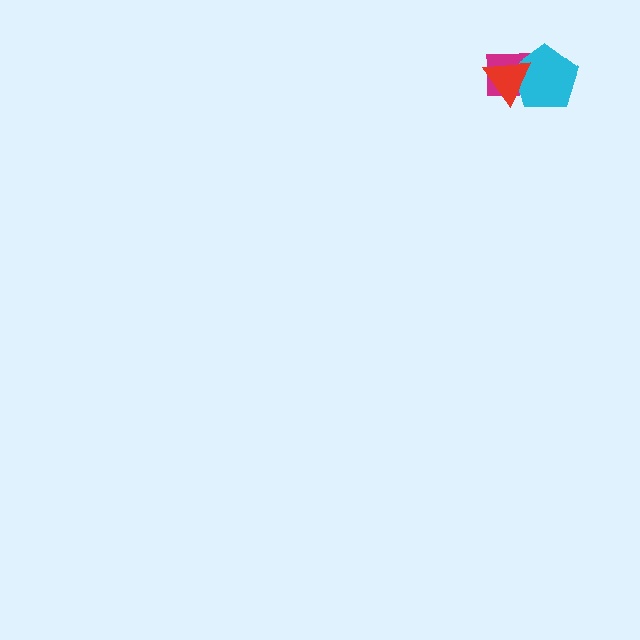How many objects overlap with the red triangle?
2 objects overlap with the red triangle.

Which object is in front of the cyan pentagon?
The red triangle is in front of the cyan pentagon.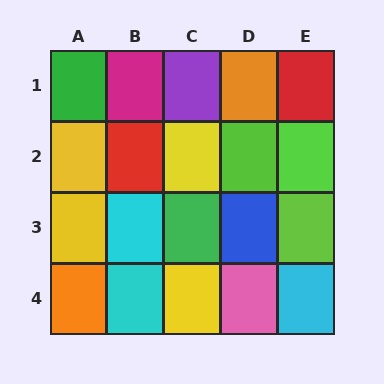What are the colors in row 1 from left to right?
Green, magenta, purple, orange, red.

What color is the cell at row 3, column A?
Yellow.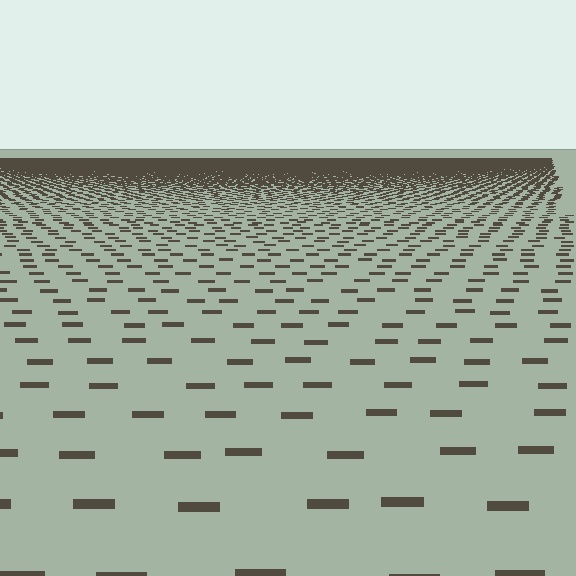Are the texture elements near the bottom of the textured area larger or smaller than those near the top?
Larger. Near the bottom, elements are closer to the viewer and appear at a bigger on-screen size.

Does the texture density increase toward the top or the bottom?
Density increases toward the top.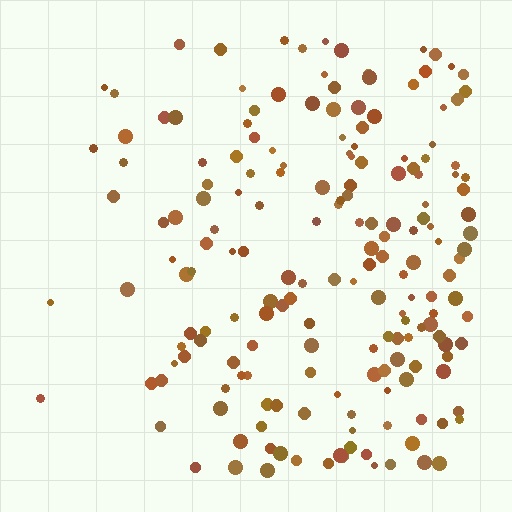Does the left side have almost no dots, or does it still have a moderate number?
Still a moderate number, just noticeably fewer than the right.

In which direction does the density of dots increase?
From left to right, with the right side densest.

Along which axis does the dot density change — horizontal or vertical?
Horizontal.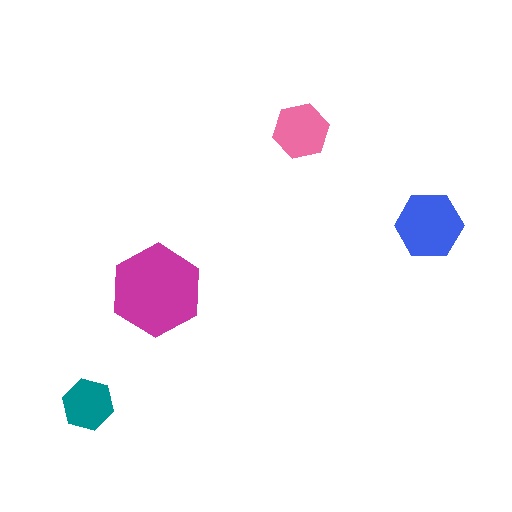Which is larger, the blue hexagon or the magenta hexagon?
The magenta one.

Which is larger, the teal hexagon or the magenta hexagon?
The magenta one.